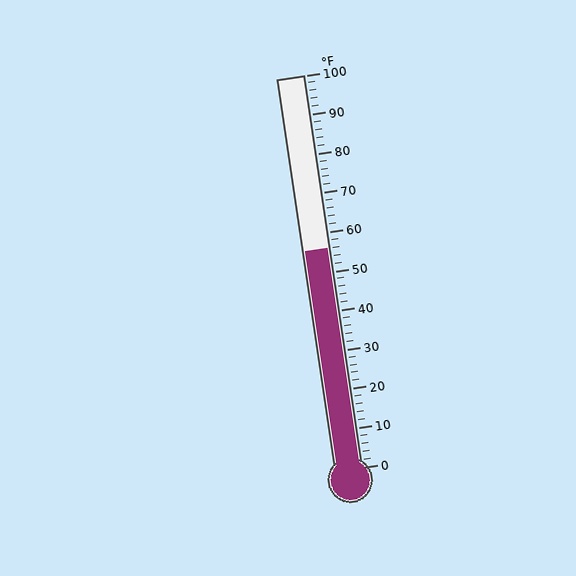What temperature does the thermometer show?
The thermometer shows approximately 56°F.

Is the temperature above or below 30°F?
The temperature is above 30°F.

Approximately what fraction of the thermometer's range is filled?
The thermometer is filled to approximately 55% of its range.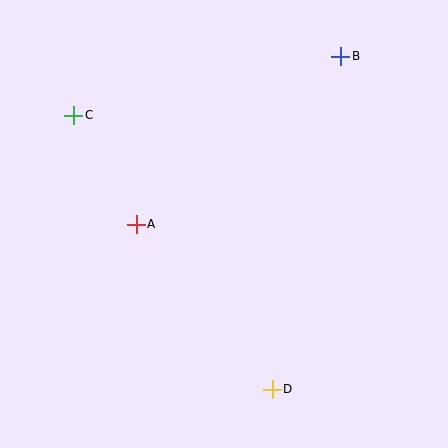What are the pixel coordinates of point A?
Point A is at (136, 224).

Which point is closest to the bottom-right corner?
Point D is closest to the bottom-right corner.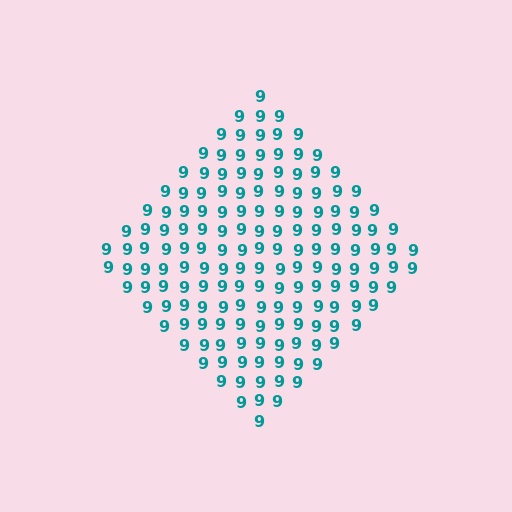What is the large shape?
The large shape is a diamond.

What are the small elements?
The small elements are digit 9's.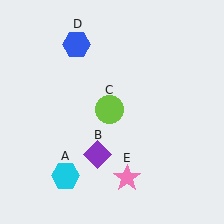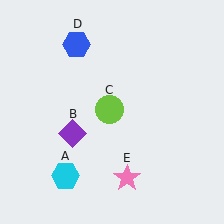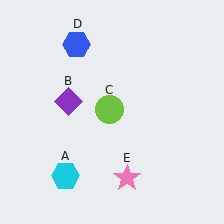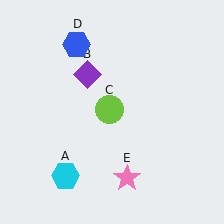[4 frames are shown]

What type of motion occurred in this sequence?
The purple diamond (object B) rotated clockwise around the center of the scene.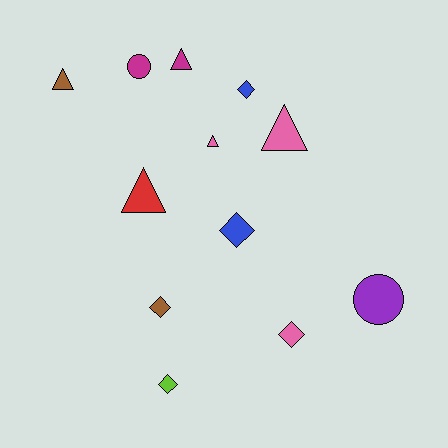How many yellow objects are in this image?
There are no yellow objects.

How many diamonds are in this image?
There are 5 diamonds.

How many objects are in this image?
There are 12 objects.